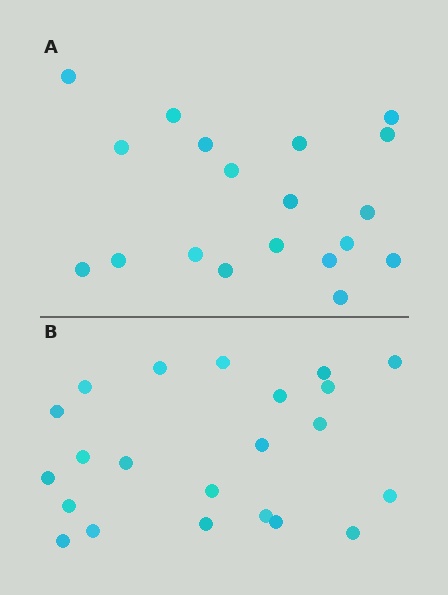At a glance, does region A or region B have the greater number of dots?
Region B (the bottom region) has more dots.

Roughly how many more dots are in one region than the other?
Region B has just a few more — roughly 2 or 3 more dots than region A.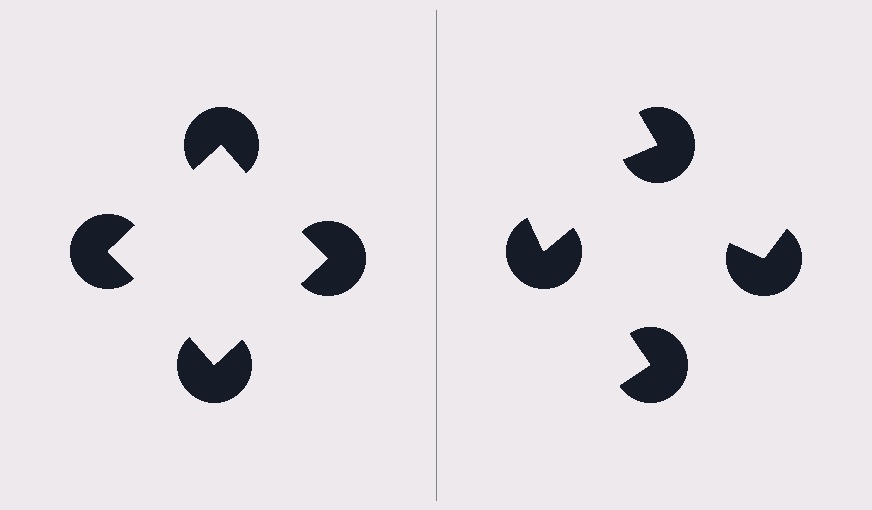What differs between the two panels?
The pac-man discs are positioned identically on both sides; only the wedge orientations differ. On the left they align to a square; on the right they are misaligned.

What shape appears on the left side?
An illusory square.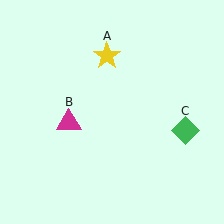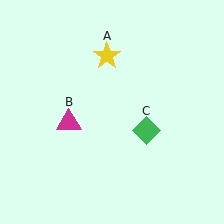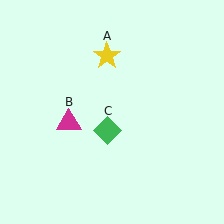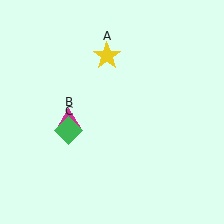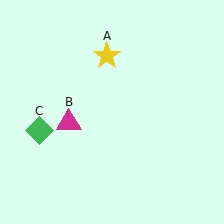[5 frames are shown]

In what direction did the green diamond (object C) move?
The green diamond (object C) moved left.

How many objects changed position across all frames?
1 object changed position: green diamond (object C).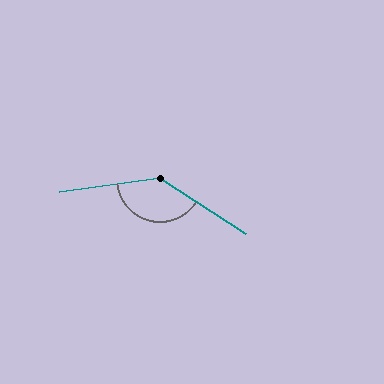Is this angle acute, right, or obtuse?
It is obtuse.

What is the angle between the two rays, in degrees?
Approximately 139 degrees.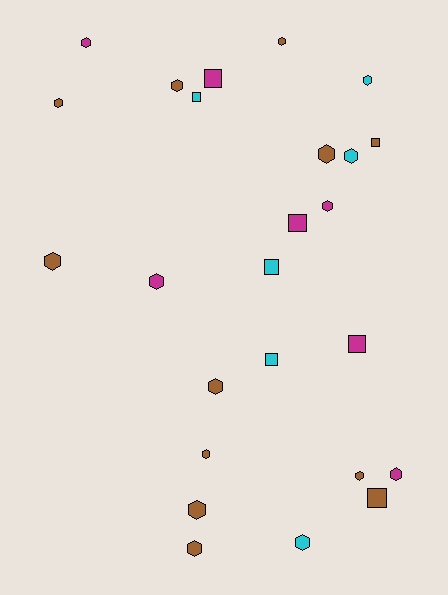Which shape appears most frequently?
Hexagon, with 17 objects.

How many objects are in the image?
There are 25 objects.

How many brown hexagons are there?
There are 10 brown hexagons.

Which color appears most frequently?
Brown, with 12 objects.